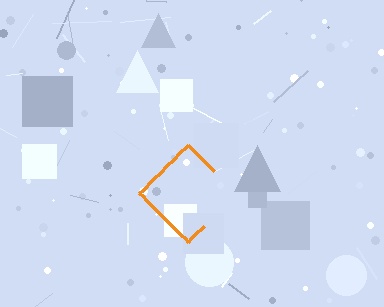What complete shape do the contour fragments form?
The contour fragments form a diamond.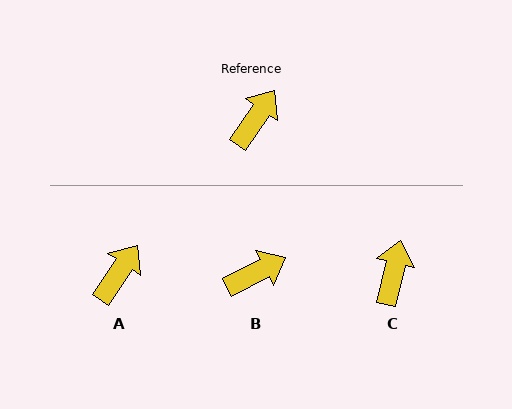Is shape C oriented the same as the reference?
No, it is off by about 21 degrees.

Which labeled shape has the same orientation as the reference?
A.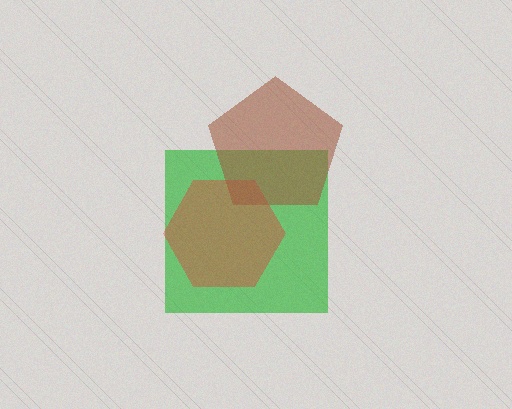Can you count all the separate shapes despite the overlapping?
Yes, there are 3 separate shapes.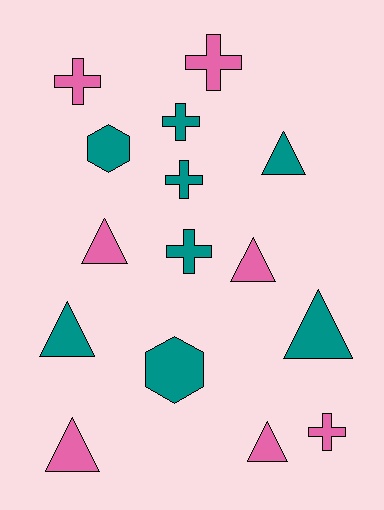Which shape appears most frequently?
Triangle, with 7 objects.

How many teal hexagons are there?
There are 2 teal hexagons.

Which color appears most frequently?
Teal, with 8 objects.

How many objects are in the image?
There are 15 objects.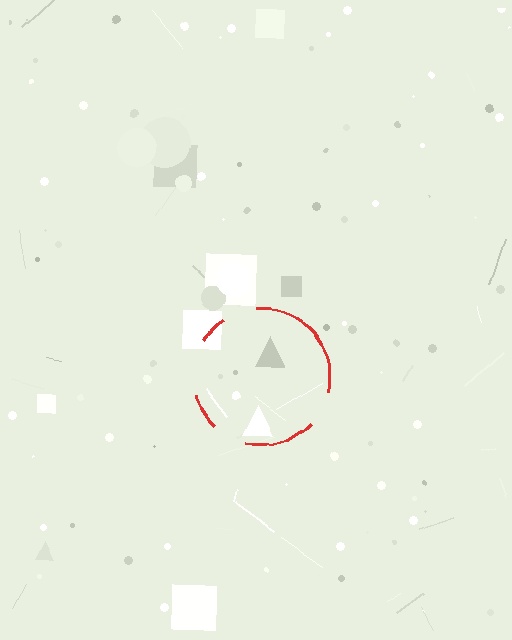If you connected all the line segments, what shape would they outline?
They would outline a circle.